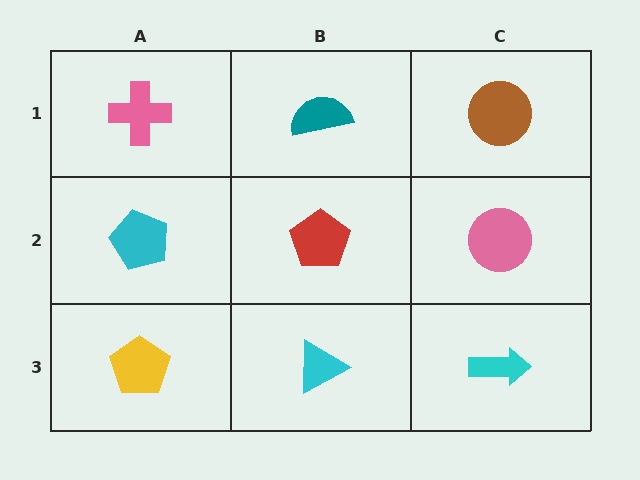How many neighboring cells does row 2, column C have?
3.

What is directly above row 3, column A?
A cyan pentagon.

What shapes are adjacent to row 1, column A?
A cyan pentagon (row 2, column A), a teal semicircle (row 1, column B).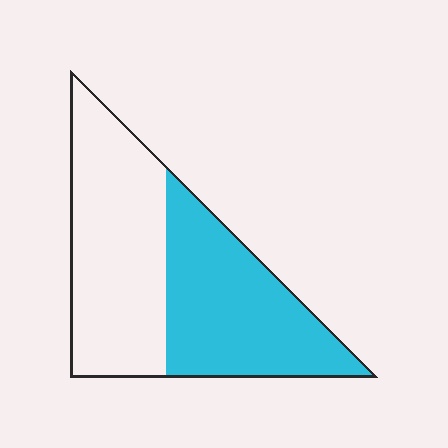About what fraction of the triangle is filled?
About one half (1/2).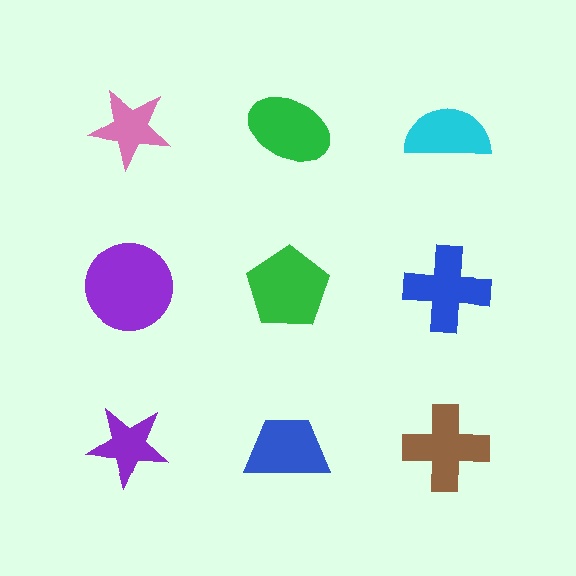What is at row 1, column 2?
A green ellipse.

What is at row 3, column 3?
A brown cross.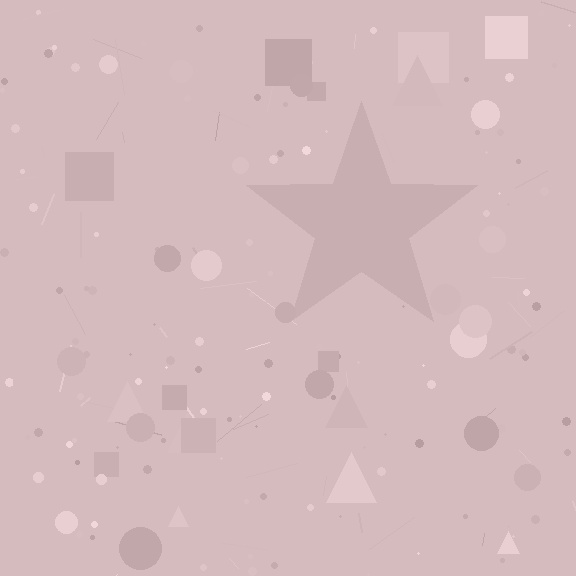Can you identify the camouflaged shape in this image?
The camouflaged shape is a star.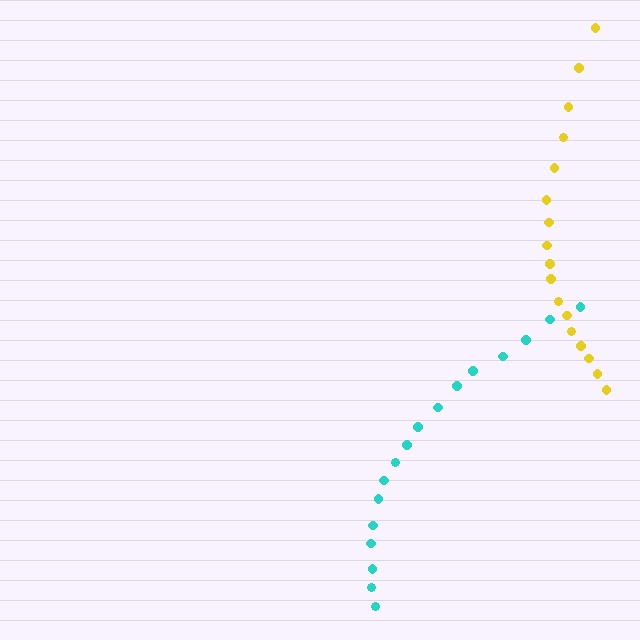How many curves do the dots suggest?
There are 2 distinct paths.